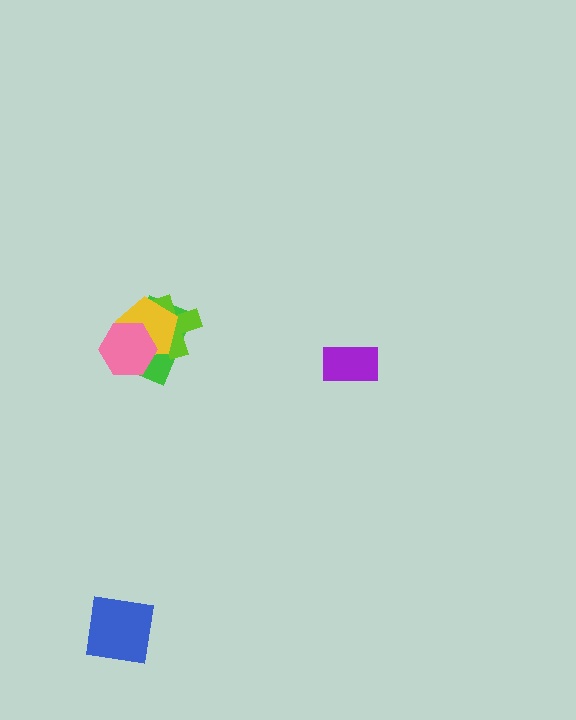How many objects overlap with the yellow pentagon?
3 objects overlap with the yellow pentagon.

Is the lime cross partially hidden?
Yes, it is partially covered by another shape.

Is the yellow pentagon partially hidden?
Yes, it is partially covered by another shape.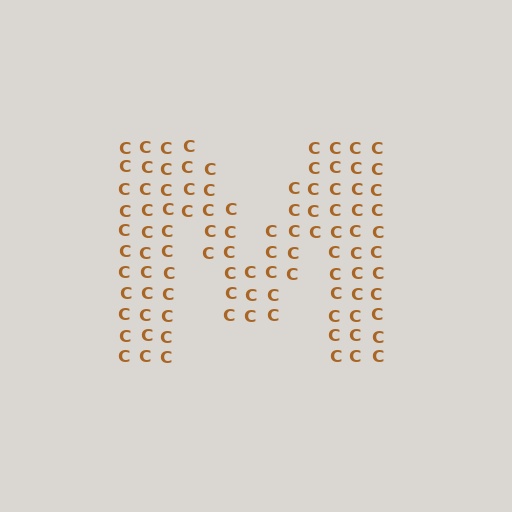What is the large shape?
The large shape is the letter M.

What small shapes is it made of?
It is made of small letter C's.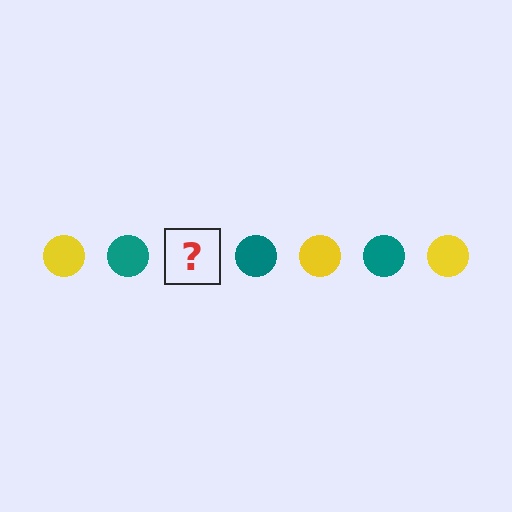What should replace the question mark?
The question mark should be replaced with a yellow circle.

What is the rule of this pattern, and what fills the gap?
The rule is that the pattern cycles through yellow, teal circles. The gap should be filled with a yellow circle.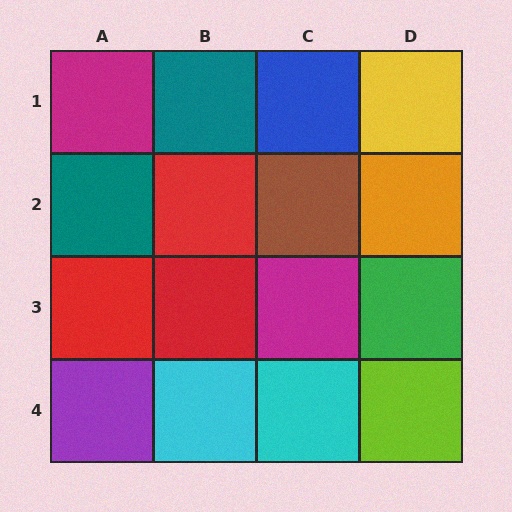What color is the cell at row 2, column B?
Red.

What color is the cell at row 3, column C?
Magenta.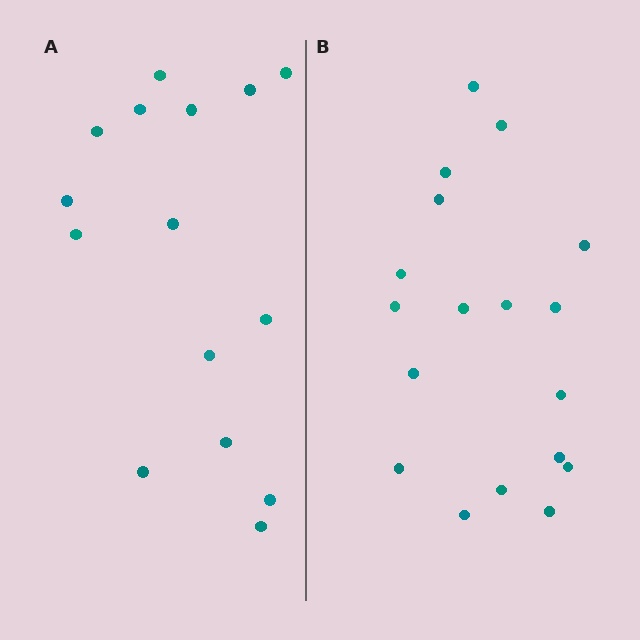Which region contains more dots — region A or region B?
Region B (the right region) has more dots.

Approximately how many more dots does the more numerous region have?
Region B has just a few more — roughly 2 or 3 more dots than region A.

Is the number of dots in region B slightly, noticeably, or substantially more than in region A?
Region B has only slightly more — the two regions are fairly close. The ratio is roughly 1.2 to 1.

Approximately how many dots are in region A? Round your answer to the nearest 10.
About 20 dots. (The exact count is 15, which rounds to 20.)